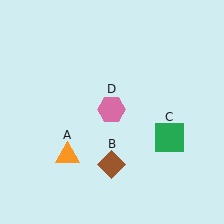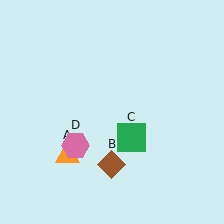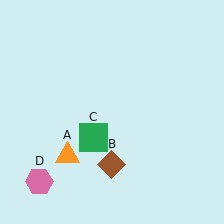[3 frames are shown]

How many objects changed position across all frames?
2 objects changed position: green square (object C), pink hexagon (object D).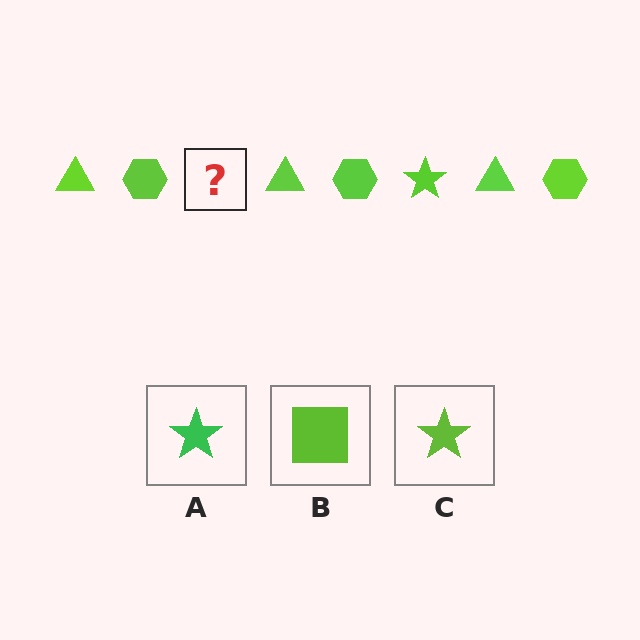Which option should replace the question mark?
Option C.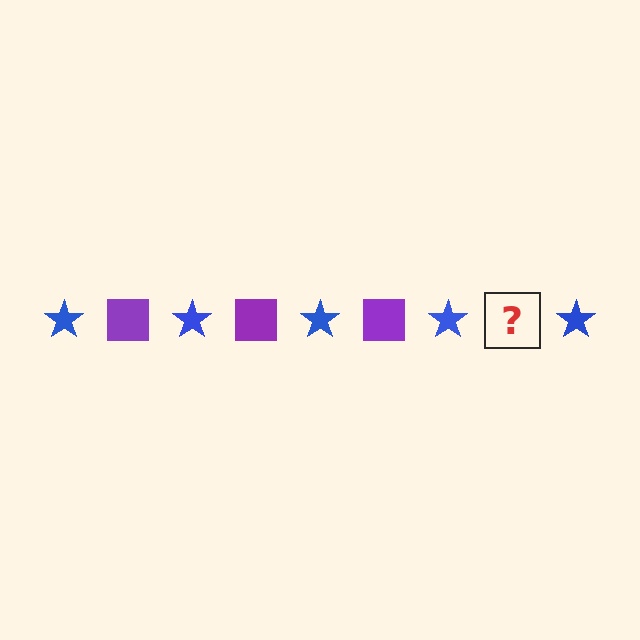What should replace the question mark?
The question mark should be replaced with a purple square.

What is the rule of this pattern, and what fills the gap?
The rule is that the pattern alternates between blue star and purple square. The gap should be filled with a purple square.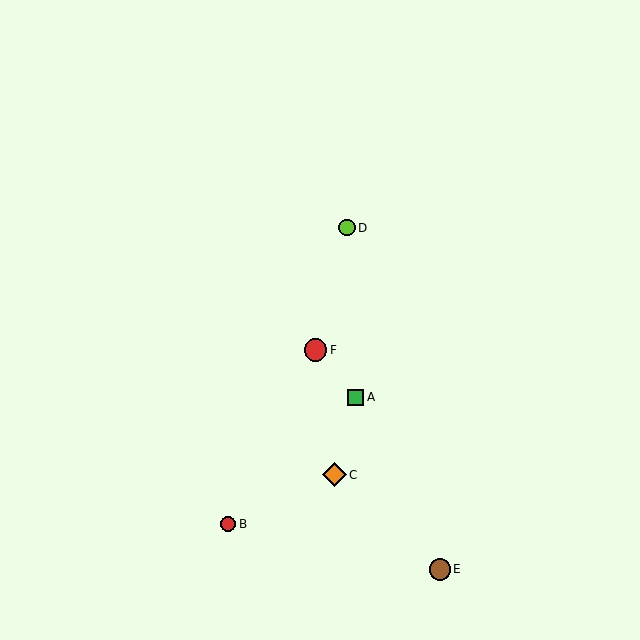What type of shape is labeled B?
Shape B is a red circle.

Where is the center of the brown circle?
The center of the brown circle is at (440, 569).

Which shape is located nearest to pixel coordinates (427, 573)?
The brown circle (labeled E) at (440, 569) is nearest to that location.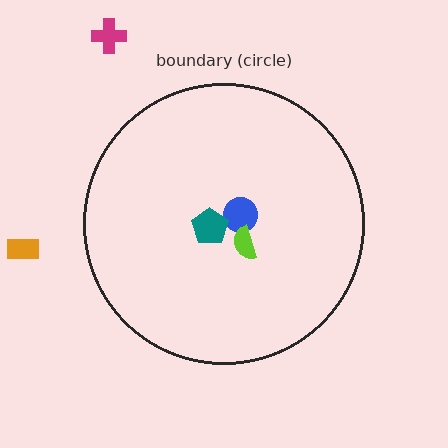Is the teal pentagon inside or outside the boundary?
Inside.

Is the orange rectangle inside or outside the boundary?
Outside.